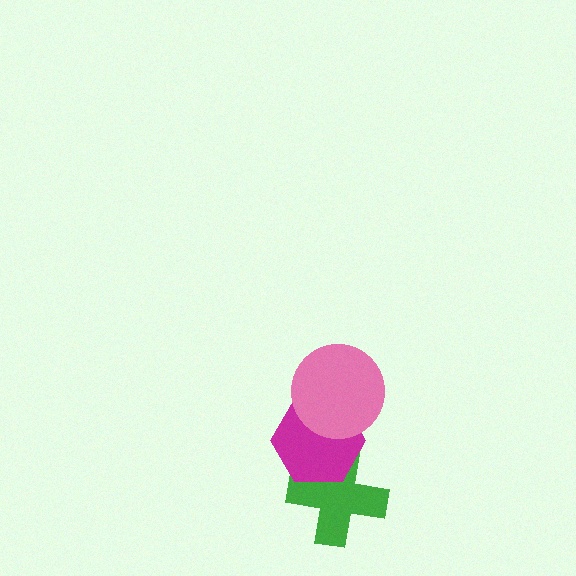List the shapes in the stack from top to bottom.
From top to bottom: the pink circle, the magenta hexagon, the green cross.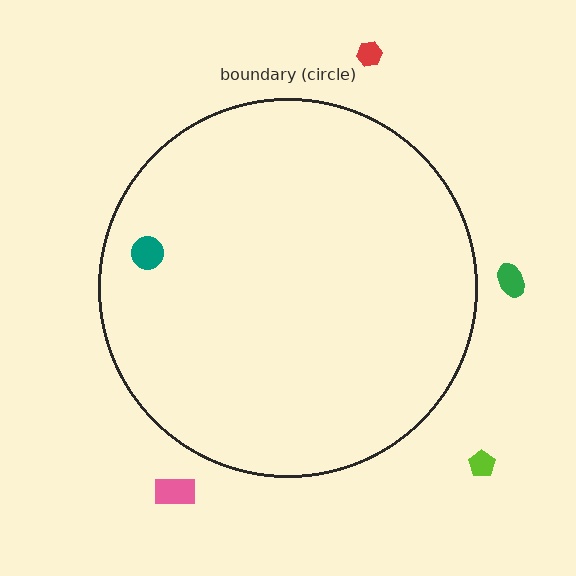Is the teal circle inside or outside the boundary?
Inside.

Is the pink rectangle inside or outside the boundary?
Outside.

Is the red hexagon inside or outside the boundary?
Outside.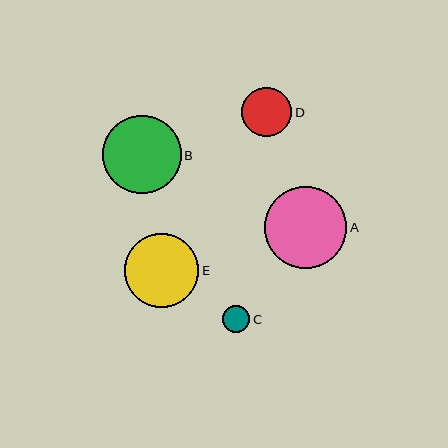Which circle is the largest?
Circle A is the largest with a size of approximately 82 pixels.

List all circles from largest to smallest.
From largest to smallest: A, B, E, D, C.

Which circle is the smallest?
Circle C is the smallest with a size of approximately 27 pixels.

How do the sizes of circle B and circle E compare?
Circle B and circle E are approximately the same size.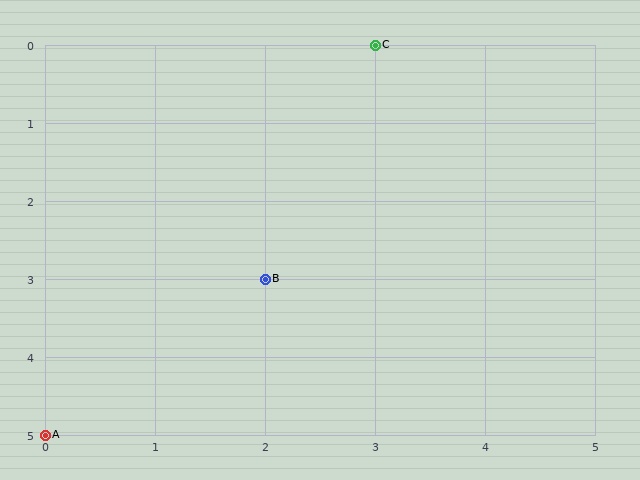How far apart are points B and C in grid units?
Points B and C are 1 column and 3 rows apart (about 3.2 grid units diagonally).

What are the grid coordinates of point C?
Point C is at grid coordinates (3, 0).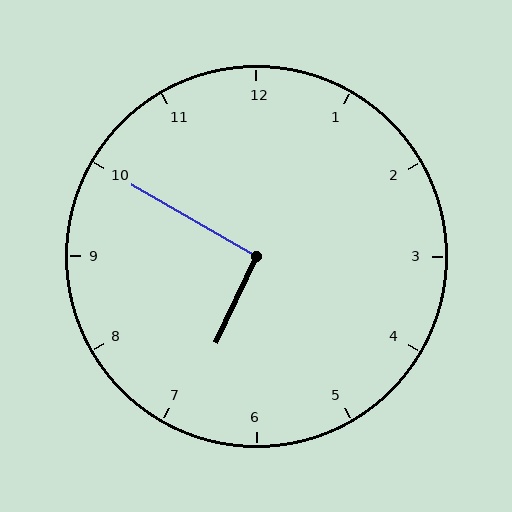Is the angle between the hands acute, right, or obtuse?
It is right.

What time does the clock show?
6:50.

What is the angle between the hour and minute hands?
Approximately 95 degrees.